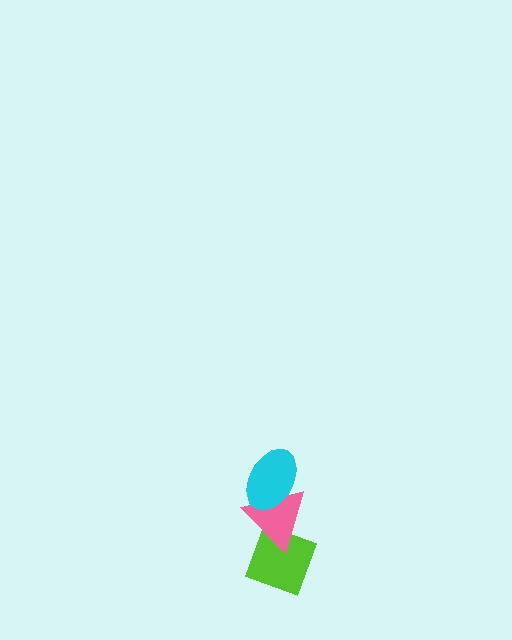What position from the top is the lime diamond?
The lime diamond is 3rd from the top.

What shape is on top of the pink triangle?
The cyan ellipse is on top of the pink triangle.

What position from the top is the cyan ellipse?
The cyan ellipse is 1st from the top.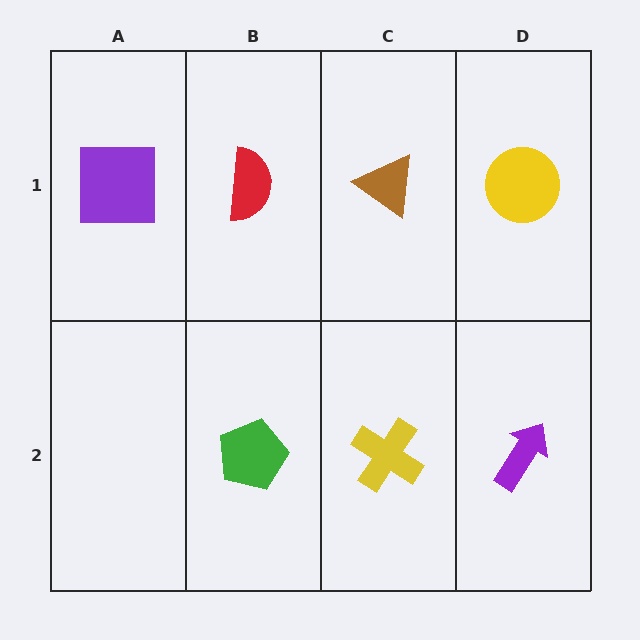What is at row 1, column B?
A red semicircle.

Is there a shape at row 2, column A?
No, that cell is empty.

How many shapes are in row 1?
4 shapes.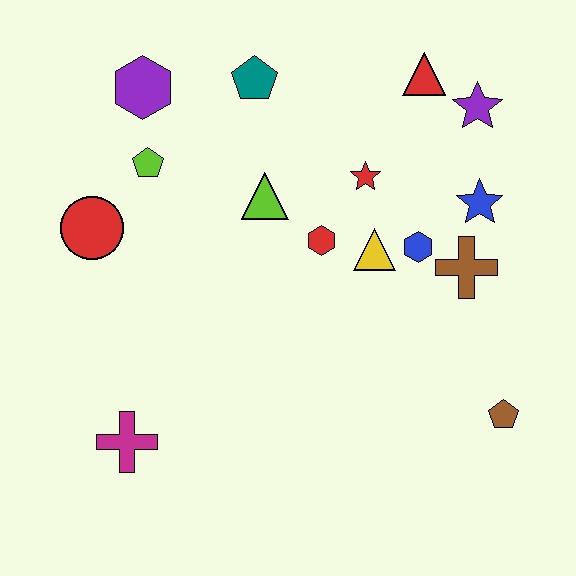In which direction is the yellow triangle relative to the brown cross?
The yellow triangle is to the left of the brown cross.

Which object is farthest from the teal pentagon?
The brown pentagon is farthest from the teal pentagon.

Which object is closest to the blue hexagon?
The yellow triangle is closest to the blue hexagon.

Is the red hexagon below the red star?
Yes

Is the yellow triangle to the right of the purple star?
No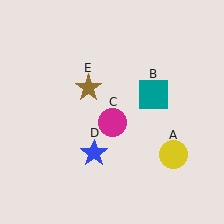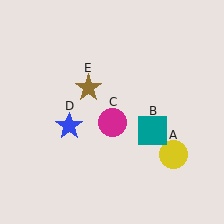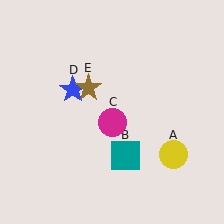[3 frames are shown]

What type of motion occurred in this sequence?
The teal square (object B), blue star (object D) rotated clockwise around the center of the scene.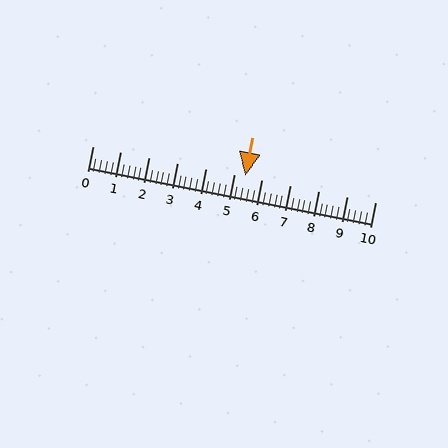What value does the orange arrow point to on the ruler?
The orange arrow points to approximately 5.4.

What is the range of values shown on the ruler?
The ruler shows values from 0 to 10.